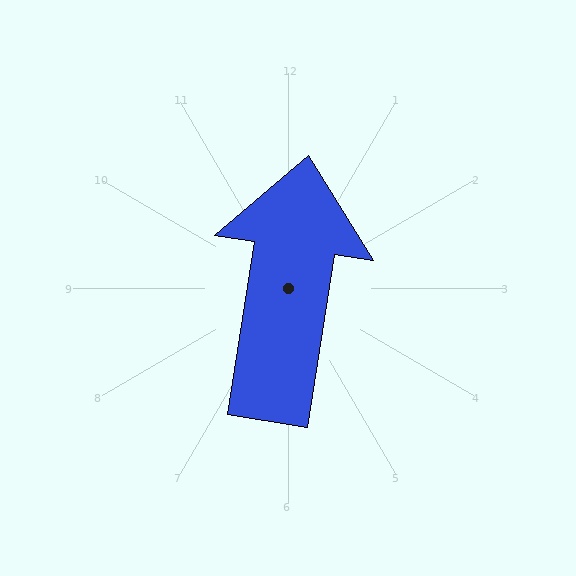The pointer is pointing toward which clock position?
Roughly 12 o'clock.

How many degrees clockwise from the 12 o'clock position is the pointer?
Approximately 9 degrees.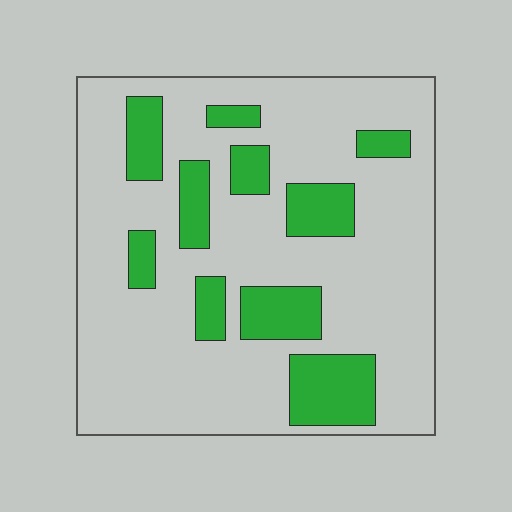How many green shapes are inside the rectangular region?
10.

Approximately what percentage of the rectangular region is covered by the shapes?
Approximately 20%.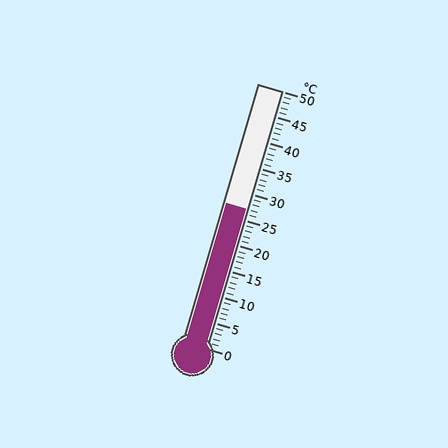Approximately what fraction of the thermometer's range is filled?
The thermometer is filled to approximately 55% of its range.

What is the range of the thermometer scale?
The thermometer scale ranges from 0°C to 50°C.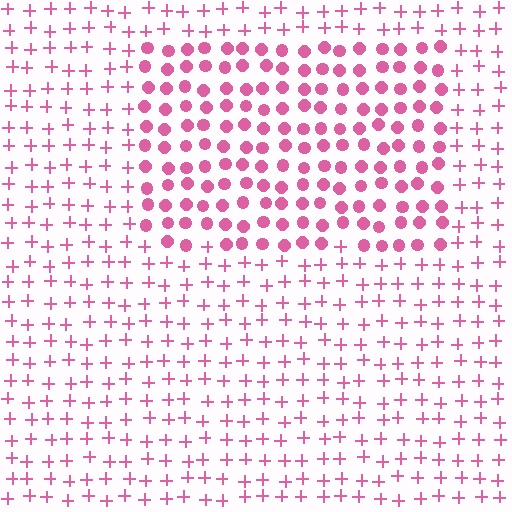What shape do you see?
I see a rectangle.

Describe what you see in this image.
The image is filled with small pink elements arranged in a uniform grid. A rectangle-shaped region contains circles, while the surrounding area contains plus signs. The boundary is defined purely by the change in element shape.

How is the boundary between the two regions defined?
The boundary is defined by a change in element shape: circles inside vs. plus signs outside. All elements share the same color and spacing.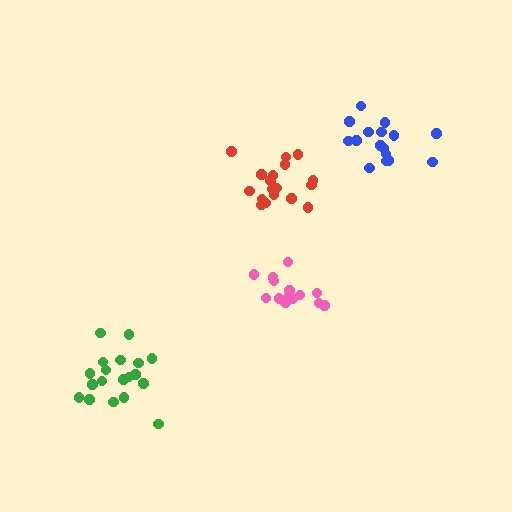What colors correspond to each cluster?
The clusters are colored: blue, pink, green, red.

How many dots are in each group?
Group 1: 16 dots, Group 2: 14 dots, Group 3: 19 dots, Group 4: 18 dots (67 total).